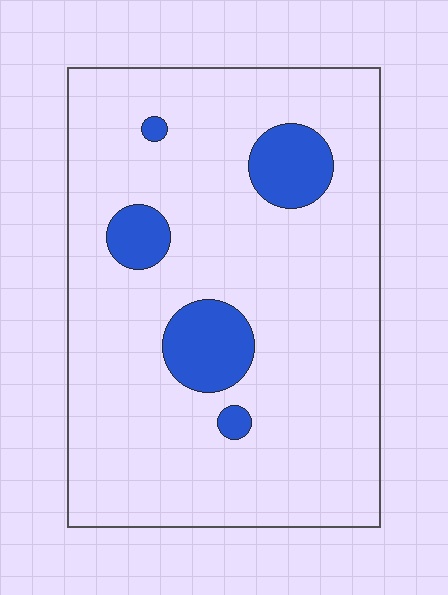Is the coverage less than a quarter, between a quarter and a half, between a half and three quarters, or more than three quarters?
Less than a quarter.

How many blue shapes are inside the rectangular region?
5.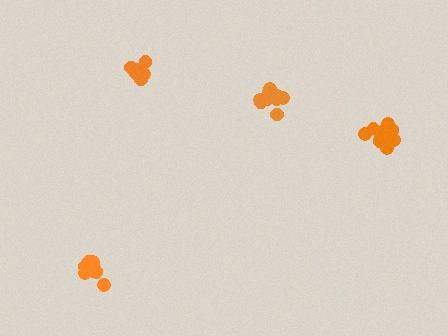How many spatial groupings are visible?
There are 4 spatial groupings.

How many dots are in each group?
Group 1: 13 dots, Group 2: 13 dots, Group 3: 14 dots, Group 4: 15 dots (55 total).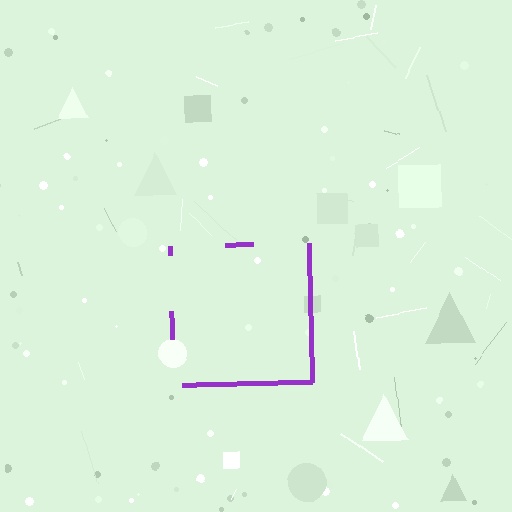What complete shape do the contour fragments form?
The contour fragments form a square.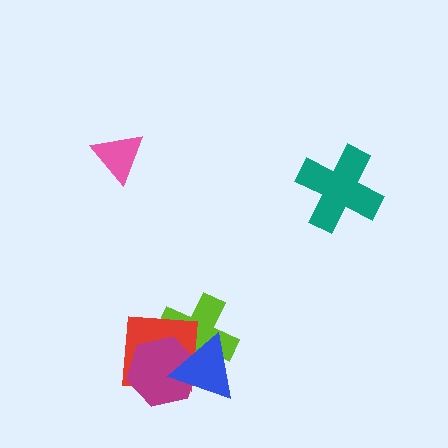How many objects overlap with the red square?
3 objects overlap with the red square.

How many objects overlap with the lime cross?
3 objects overlap with the lime cross.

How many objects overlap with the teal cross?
0 objects overlap with the teal cross.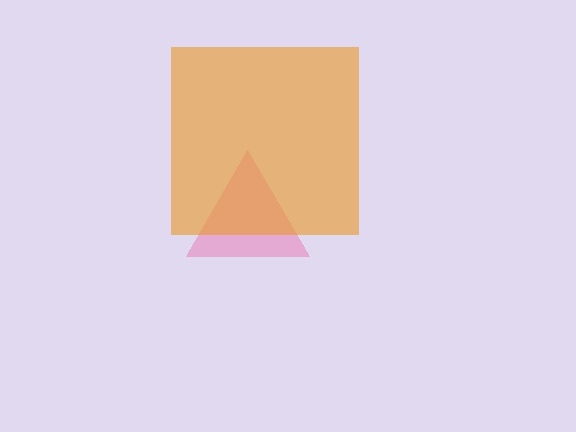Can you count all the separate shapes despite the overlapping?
Yes, there are 2 separate shapes.